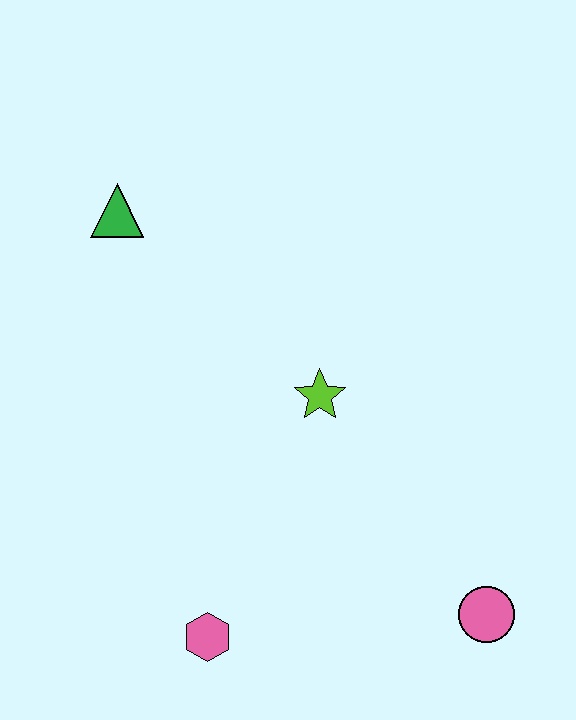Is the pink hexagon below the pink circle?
Yes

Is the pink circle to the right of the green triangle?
Yes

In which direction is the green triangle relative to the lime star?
The green triangle is to the left of the lime star.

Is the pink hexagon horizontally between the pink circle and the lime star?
No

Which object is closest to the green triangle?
The lime star is closest to the green triangle.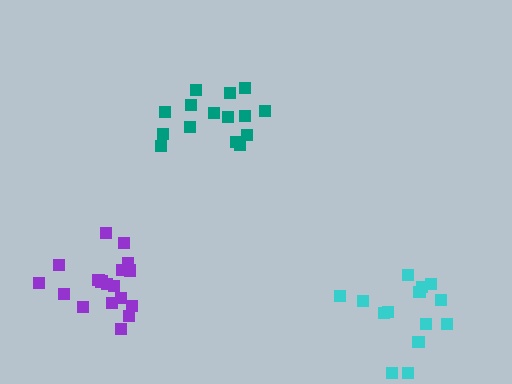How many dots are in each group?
Group 1: 14 dots, Group 2: 15 dots, Group 3: 19 dots (48 total).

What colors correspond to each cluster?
The clusters are colored: cyan, teal, purple.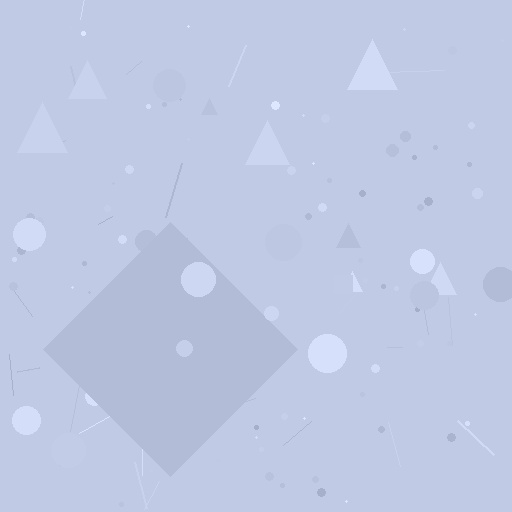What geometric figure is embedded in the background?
A diamond is embedded in the background.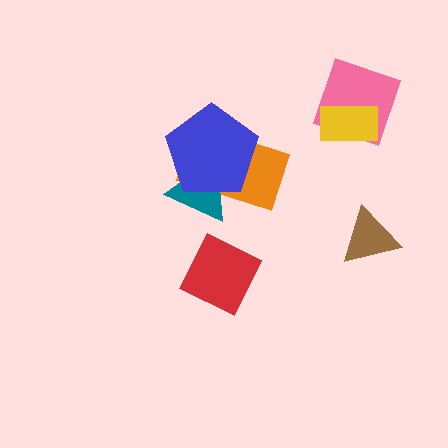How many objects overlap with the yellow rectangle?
1 object overlaps with the yellow rectangle.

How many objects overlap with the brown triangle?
0 objects overlap with the brown triangle.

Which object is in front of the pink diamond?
The yellow rectangle is in front of the pink diamond.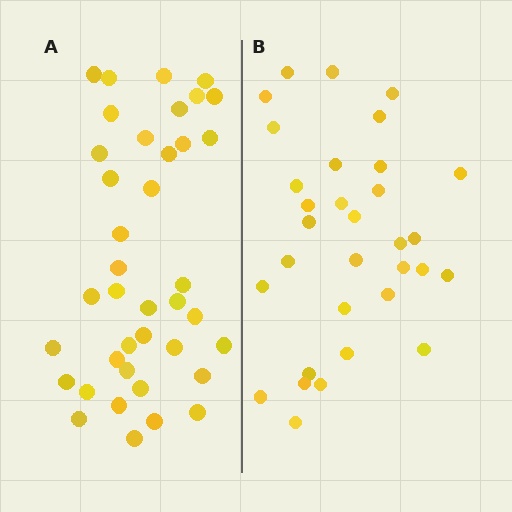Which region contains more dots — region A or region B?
Region A (the left region) has more dots.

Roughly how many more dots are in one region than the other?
Region A has roughly 8 or so more dots than region B.